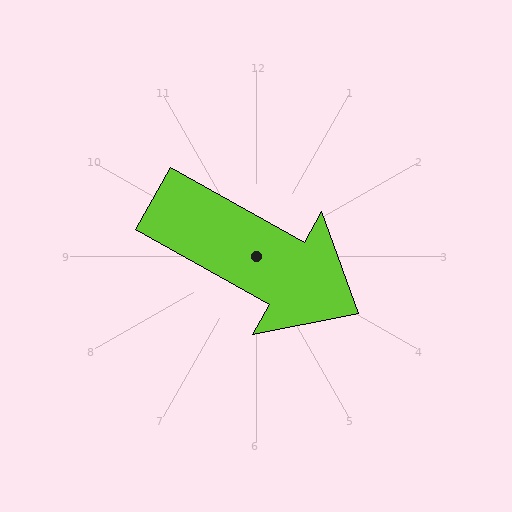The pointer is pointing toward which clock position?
Roughly 4 o'clock.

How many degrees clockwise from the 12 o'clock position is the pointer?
Approximately 119 degrees.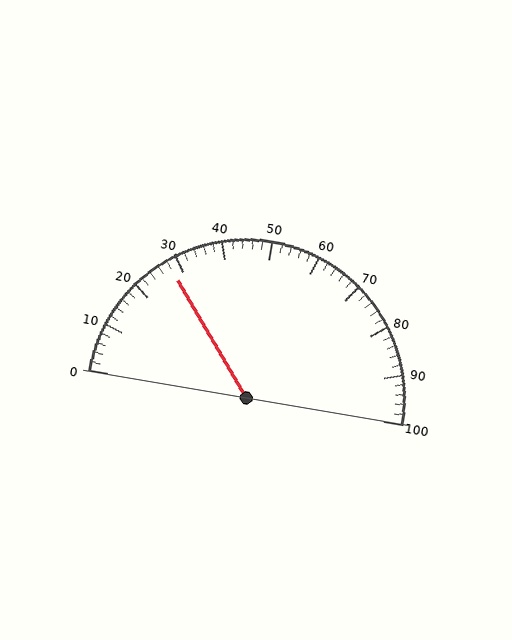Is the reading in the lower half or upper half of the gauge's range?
The reading is in the lower half of the range (0 to 100).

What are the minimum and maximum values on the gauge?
The gauge ranges from 0 to 100.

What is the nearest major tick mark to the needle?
The nearest major tick mark is 30.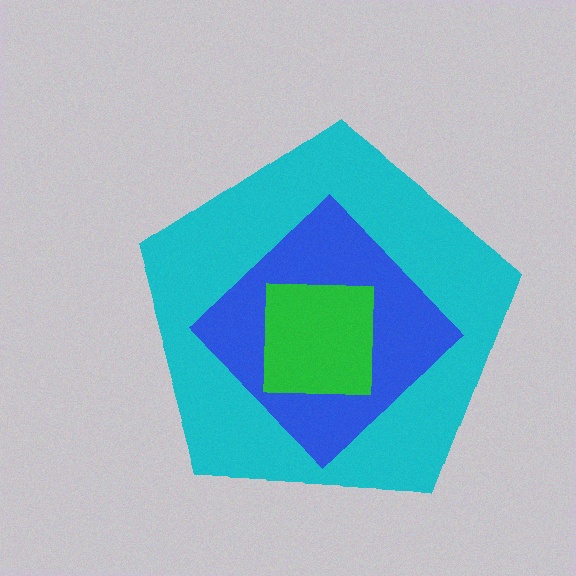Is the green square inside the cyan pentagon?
Yes.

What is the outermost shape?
The cyan pentagon.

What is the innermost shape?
The green square.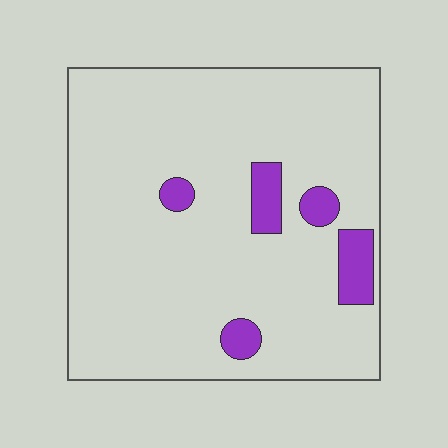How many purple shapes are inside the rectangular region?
5.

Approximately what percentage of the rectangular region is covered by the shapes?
Approximately 10%.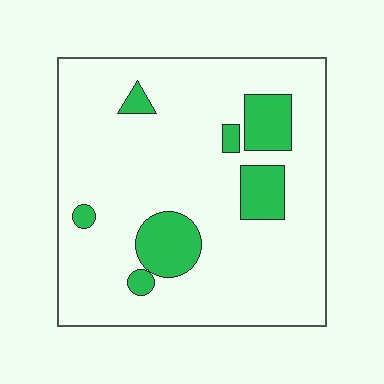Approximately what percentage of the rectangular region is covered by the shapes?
Approximately 15%.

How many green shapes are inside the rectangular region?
7.